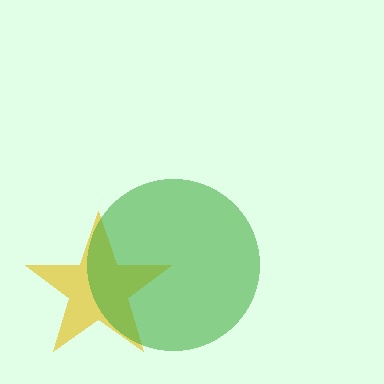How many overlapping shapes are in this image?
There are 2 overlapping shapes in the image.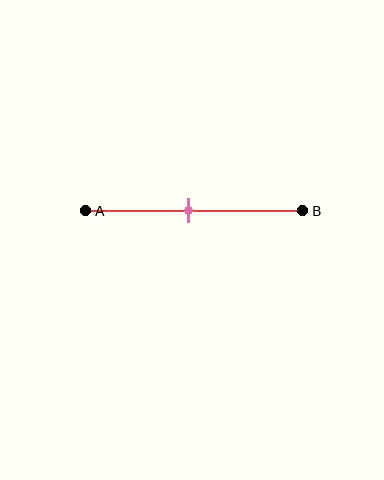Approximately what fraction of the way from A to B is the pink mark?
The pink mark is approximately 45% of the way from A to B.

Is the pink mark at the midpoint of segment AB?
Yes, the mark is approximately at the midpoint.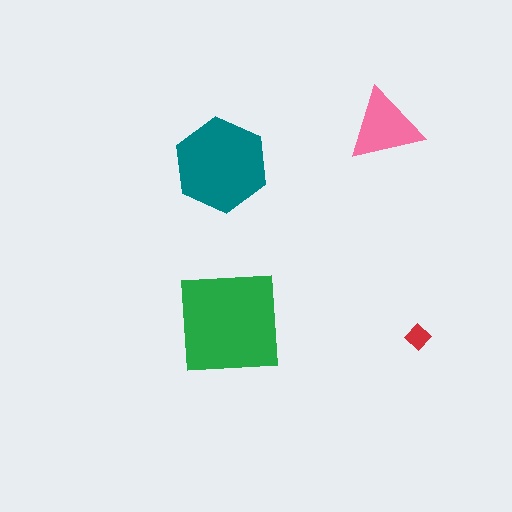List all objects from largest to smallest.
The green square, the teal hexagon, the pink triangle, the red diamond.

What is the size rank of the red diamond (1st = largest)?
4th.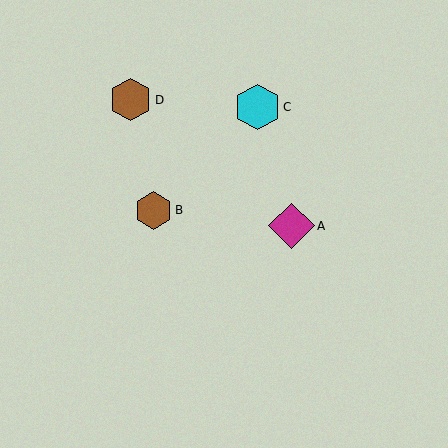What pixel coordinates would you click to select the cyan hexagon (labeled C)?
Click at (257, 107) to select the cyan hexagon C.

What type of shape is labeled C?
Shape C is a cyan hexagon.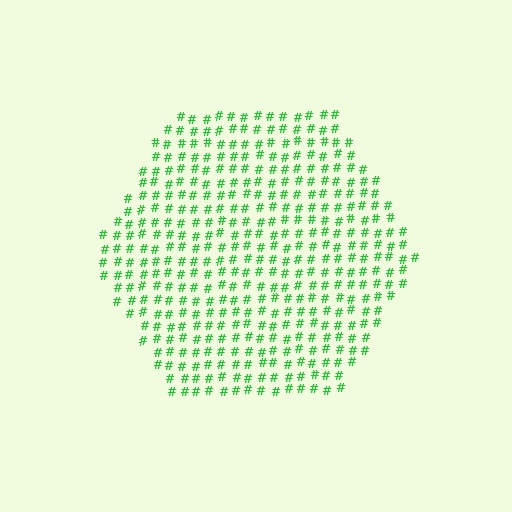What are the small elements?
The small elements are hash symbols.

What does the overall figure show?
The overall figure shows a hexagon.